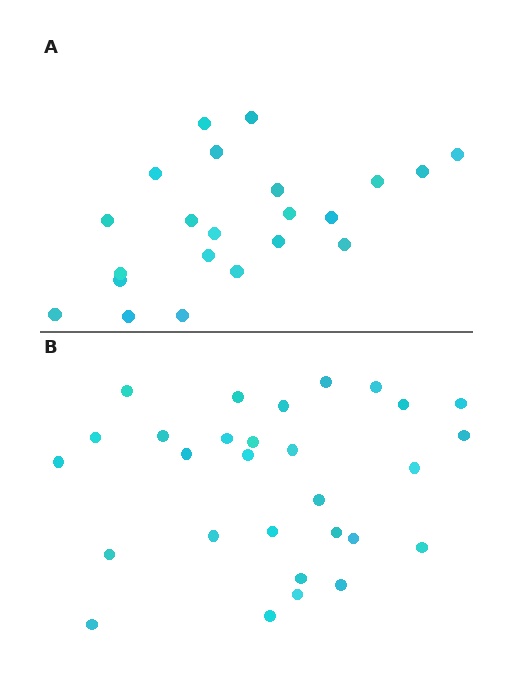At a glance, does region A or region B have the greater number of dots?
Region B (the bottom region) has more dots.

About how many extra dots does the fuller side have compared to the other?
Region B has roughly 8 or so more dots than region A.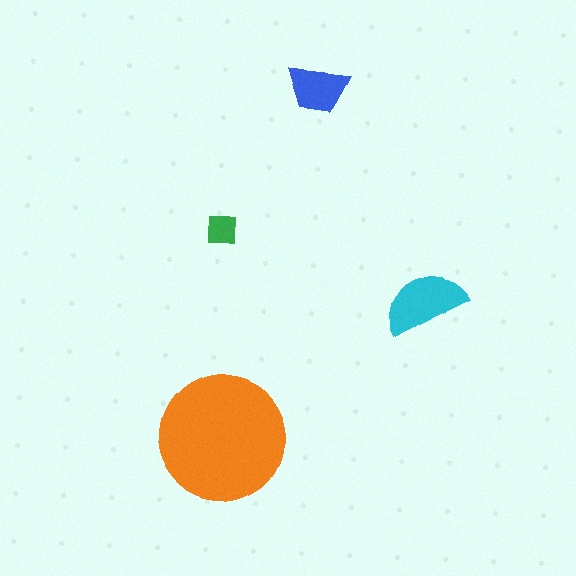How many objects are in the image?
There are 4 objects in the image.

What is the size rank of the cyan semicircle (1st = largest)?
2nd.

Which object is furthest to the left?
The green square is leftmost.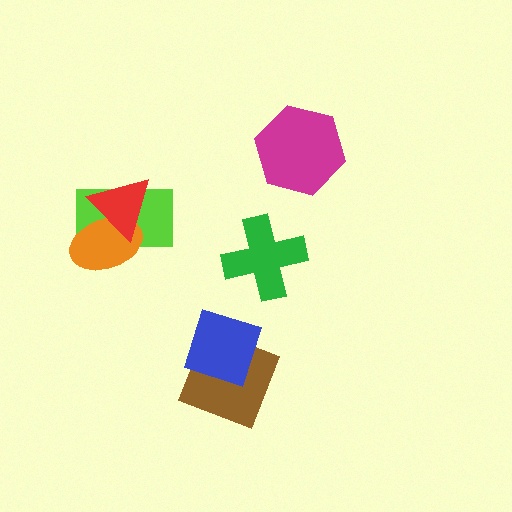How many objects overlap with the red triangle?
2 objects overlap with the red triangle.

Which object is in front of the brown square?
The blue diamond is in front of the brown square.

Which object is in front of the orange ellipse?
The red triangle is in front of the orange ellipse.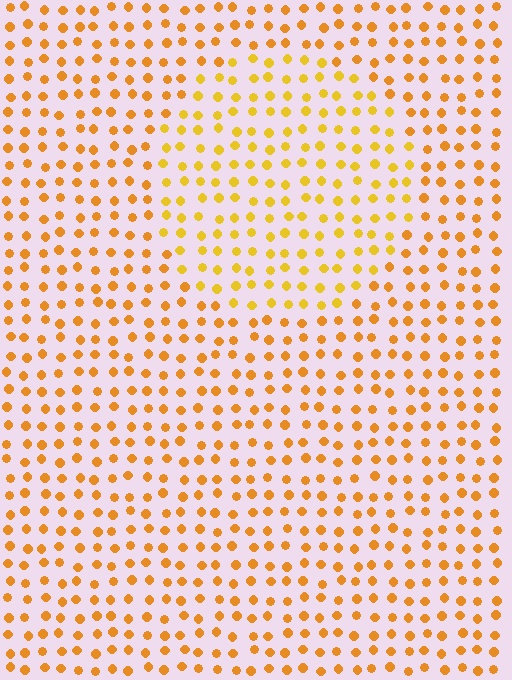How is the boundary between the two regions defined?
The boundary is defined purely by a slight shift in hue (about 17 degrees). Spacing, size, and orientation are identical on both sides.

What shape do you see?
I see a circle.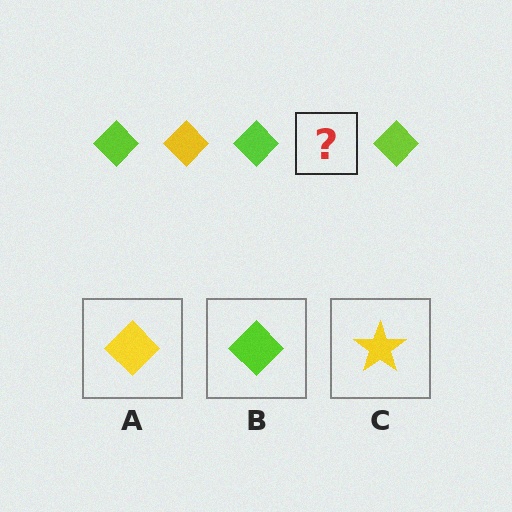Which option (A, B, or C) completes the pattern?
A.